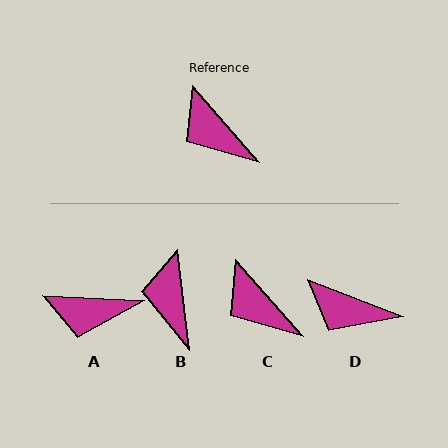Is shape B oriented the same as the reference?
No, it is off by about 34 degrees.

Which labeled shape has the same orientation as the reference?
C.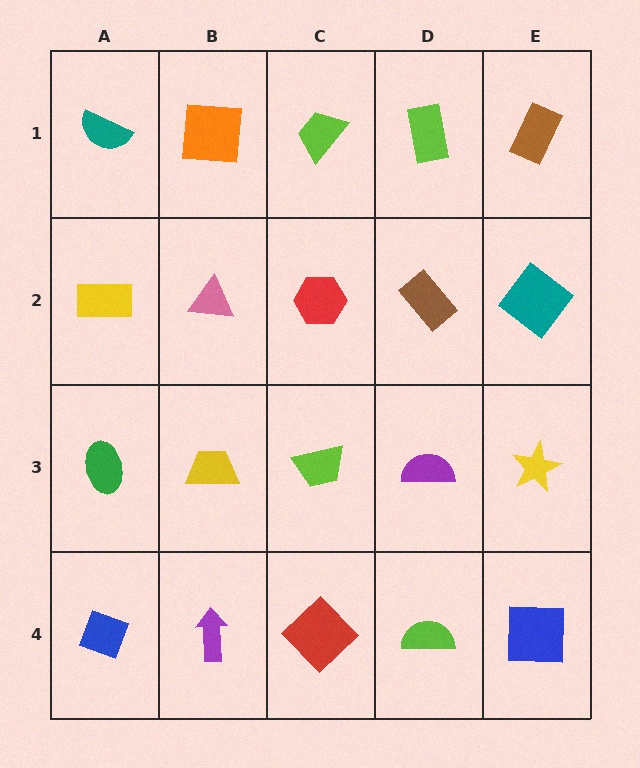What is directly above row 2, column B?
An orange square.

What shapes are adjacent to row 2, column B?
An orange square (row 1, column B), a yellow trapezoid (row 3, column B), a yellow rectangle (row 2, column A), a red hexagon (row 2, column C).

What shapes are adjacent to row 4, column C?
A lime trapezoid (row 3, column C), a purple arrow (row 4, column B), a lime semicircle (row 4, column D).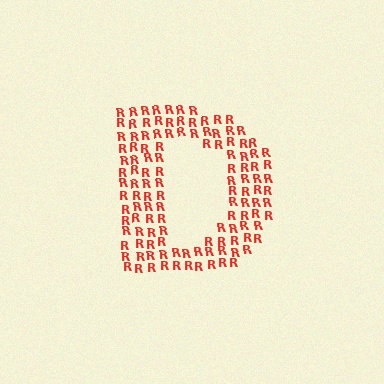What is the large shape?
The large shape is the letter D.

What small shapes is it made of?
It is made of small letter R's.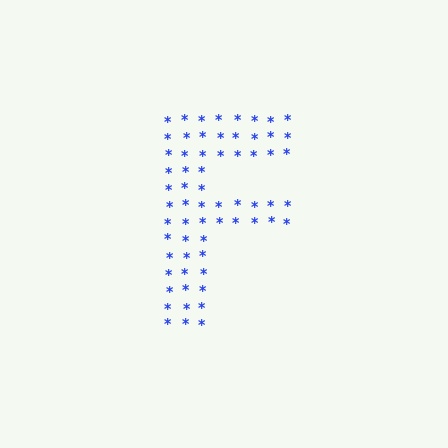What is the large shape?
The large shape is the letter F.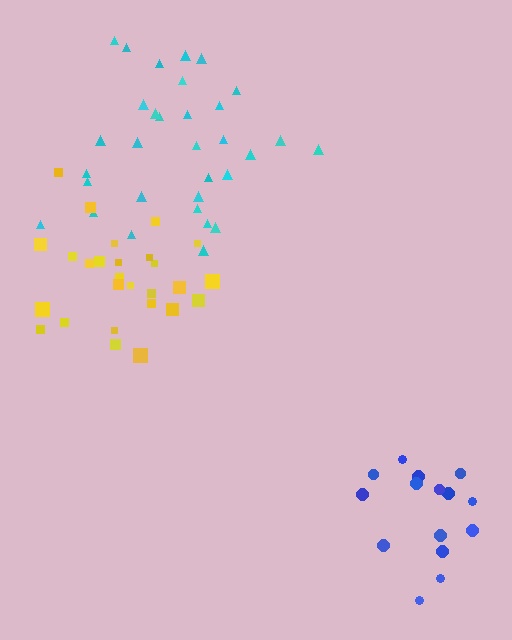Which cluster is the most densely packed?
Yellow.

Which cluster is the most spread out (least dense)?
Cyan.